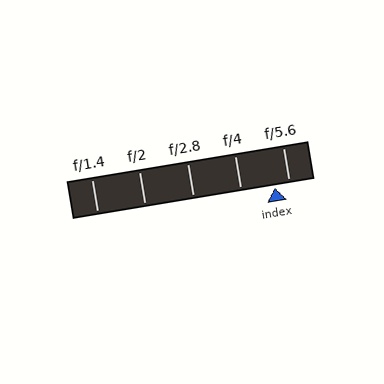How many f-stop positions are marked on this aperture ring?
There are 5 f-stop positions marked.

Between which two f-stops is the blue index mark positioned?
The index mark is between f/4 and f/5.6.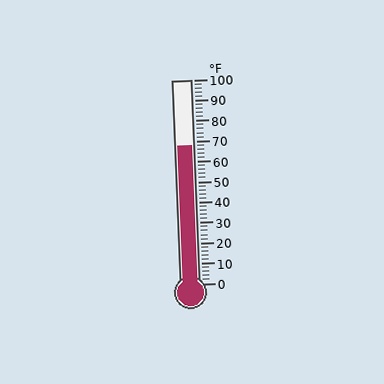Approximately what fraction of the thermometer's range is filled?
The thermometer is filled to approximately 70% of its range.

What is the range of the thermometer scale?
The thermometer scale ranges from 0°F to 100°F.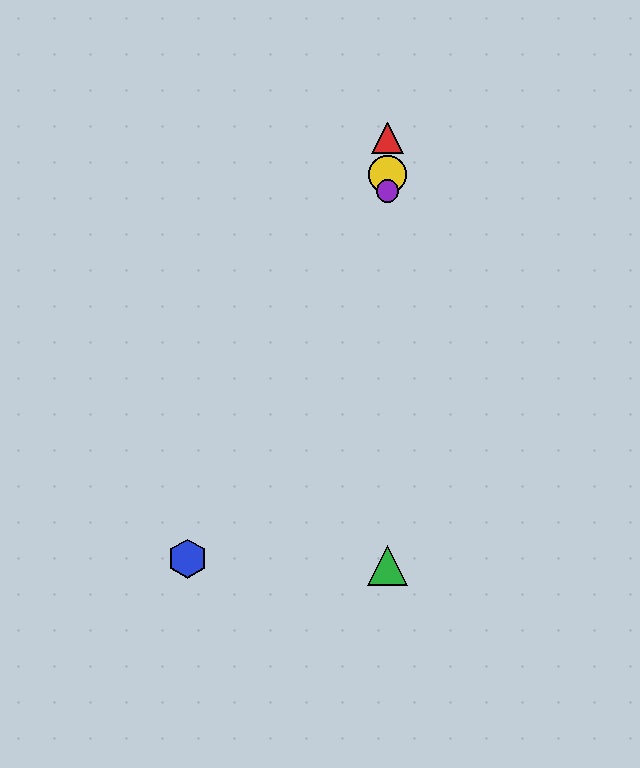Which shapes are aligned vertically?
The red triangle, the green triangle, the yellow circle, the purple circle are aligned vertically.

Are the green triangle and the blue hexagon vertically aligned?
No, the green triangle is at x≈388 and the blue hexagon is at x≈187.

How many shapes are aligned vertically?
4 shapes (the red triangle, the green triangle, the yellow circle, the purple circle) are aligned vertically.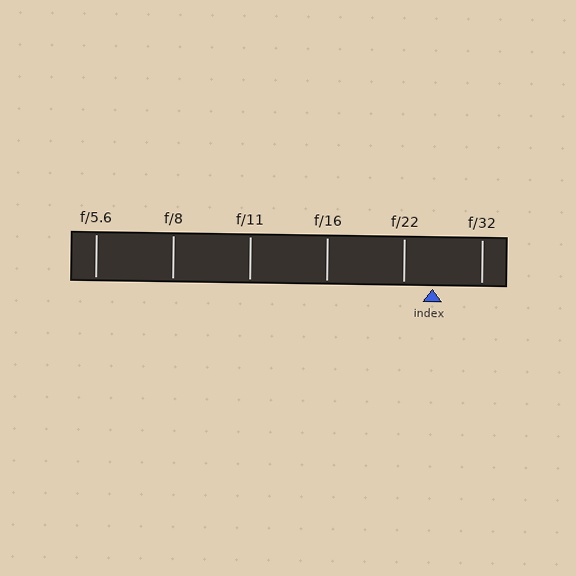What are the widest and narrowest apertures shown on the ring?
The widest aperture shown is f/5.6 and the narrowest is f/32.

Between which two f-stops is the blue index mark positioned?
The index mark is between f/22 and f/32.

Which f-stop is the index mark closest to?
The index mark is closest to f/22.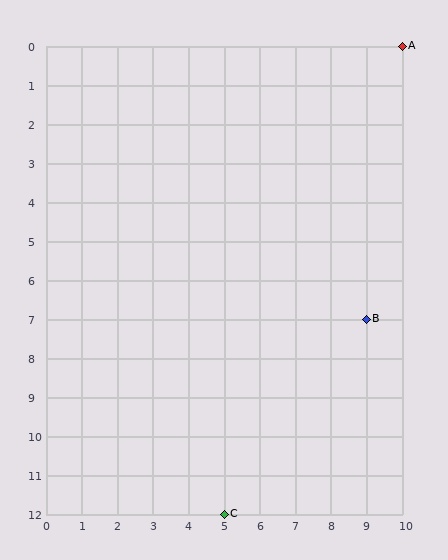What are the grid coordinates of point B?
Point B is at grid coordinates (9, 7).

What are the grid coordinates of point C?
Point C is at grid coordinates (5, 12).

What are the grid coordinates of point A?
Point A is at grid coordinates (10, 0).